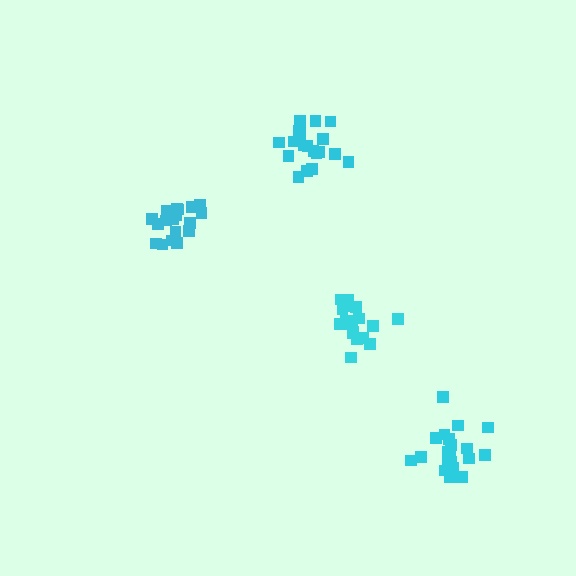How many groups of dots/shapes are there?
There are 4 groups.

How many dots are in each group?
Group 1: 20 dots, Group 2: 18 dots, Group 3: 18 dots, Group 4: 20 dots (76 total).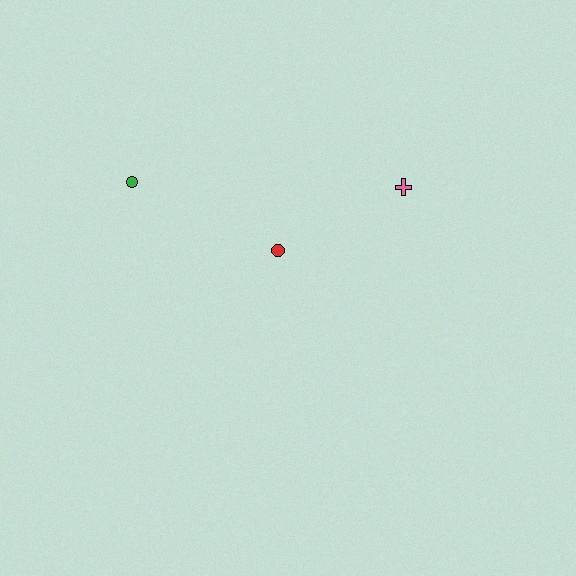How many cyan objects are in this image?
There are no cyan objects.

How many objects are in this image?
There are 3 objects.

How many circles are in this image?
There are 2 circles.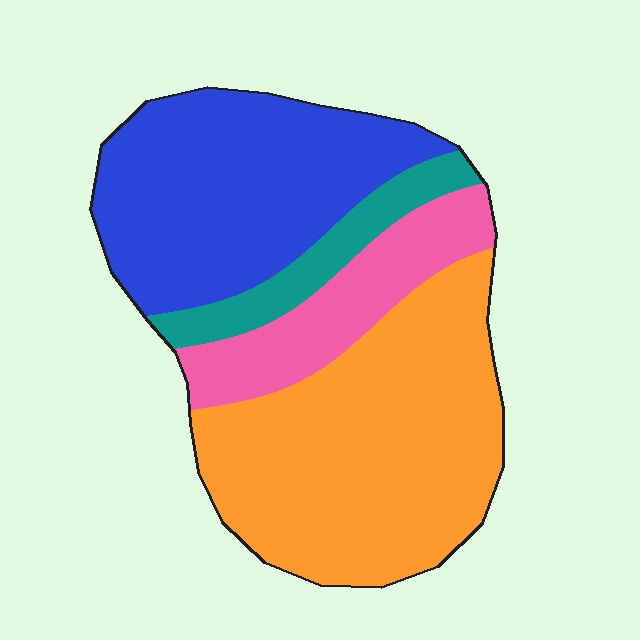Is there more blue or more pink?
Blue.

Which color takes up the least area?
Teal, at roughly 10%.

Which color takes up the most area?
Orange, at roughly 45%.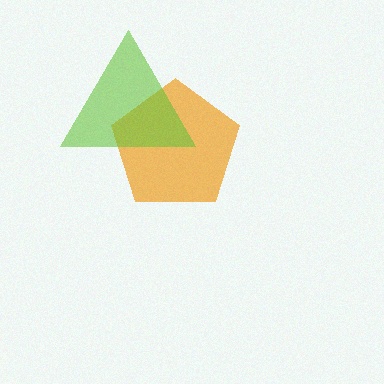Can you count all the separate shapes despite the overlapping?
Yes, there are 2 separate shapes.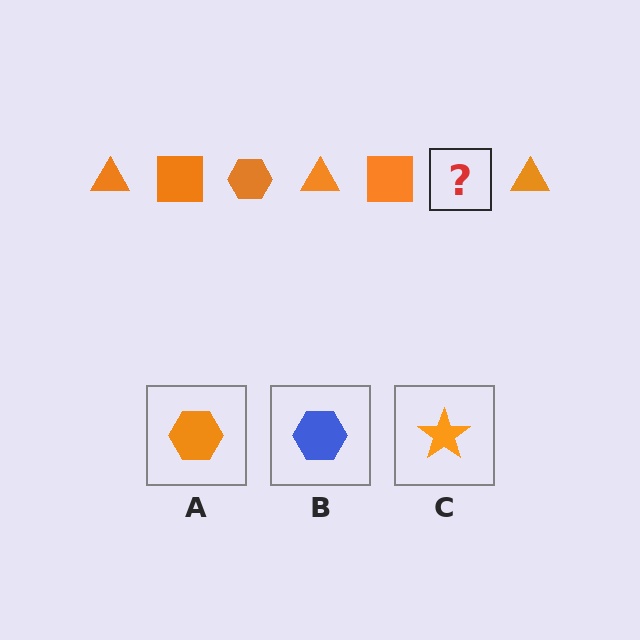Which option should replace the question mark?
Option A.